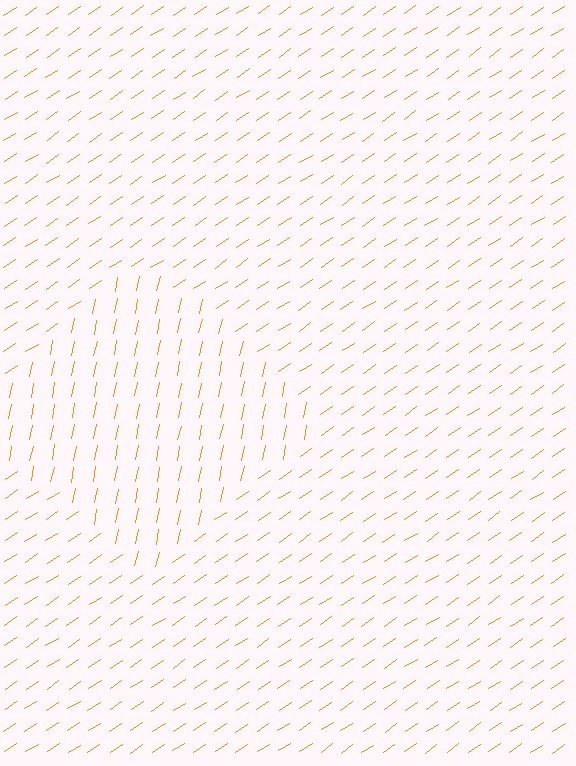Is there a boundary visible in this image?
Yes, there is a texture boundary formed by a change in line orientation.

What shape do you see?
I see a diamond.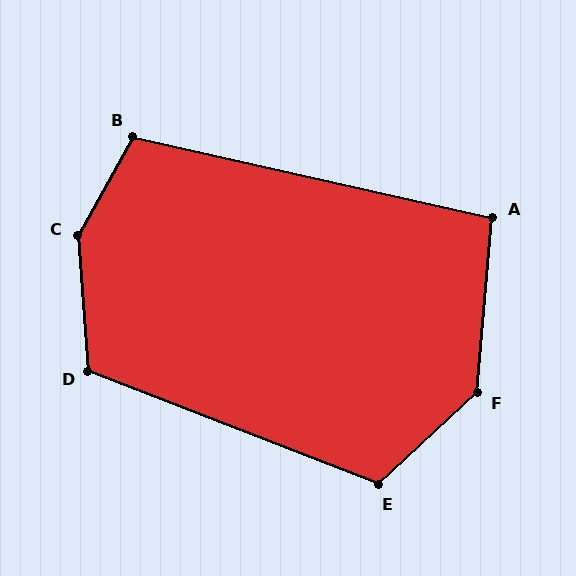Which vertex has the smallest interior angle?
A, at approximately 98 degrees.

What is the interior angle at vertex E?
Approximately 116 degrees (obtuse).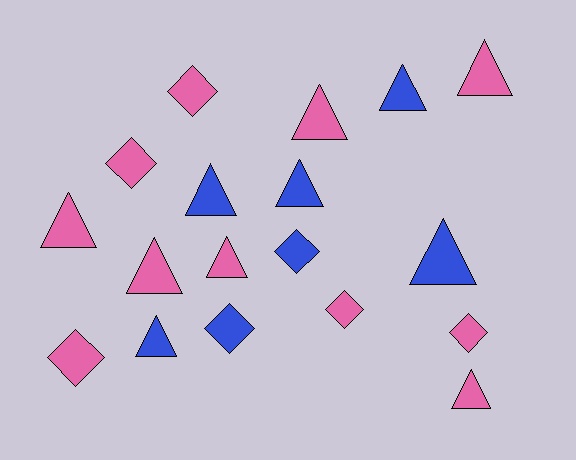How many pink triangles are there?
There are 6 pink triangles.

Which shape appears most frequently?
Triangle, with 11 objects.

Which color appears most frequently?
Pink, with 11 objects.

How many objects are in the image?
There are 18 objects.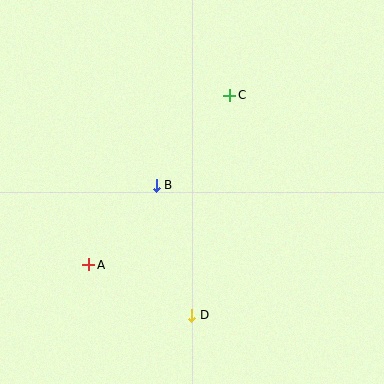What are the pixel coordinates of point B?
Point B is at (156, 185).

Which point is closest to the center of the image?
Point B at (156, 185) is closest to the center.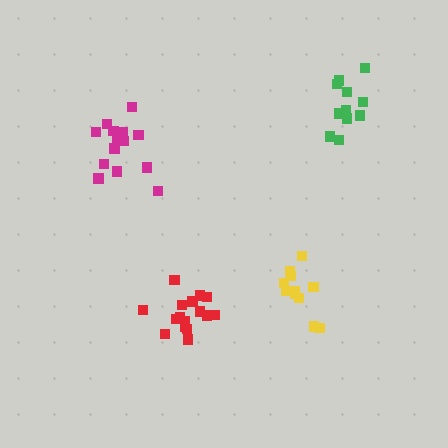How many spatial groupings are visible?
There are 4 spatial groupings.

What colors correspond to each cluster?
The clusters are colored: yellow, magenta, red, green.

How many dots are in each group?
Group 1: 11 dots, Group 2: 14 dots, Group 3: 16 dots, Group 4: 11 dots (52 total).